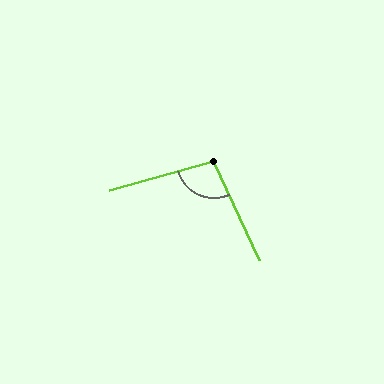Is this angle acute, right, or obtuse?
It is obtuse.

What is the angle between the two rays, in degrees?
Approximately 99 degrees.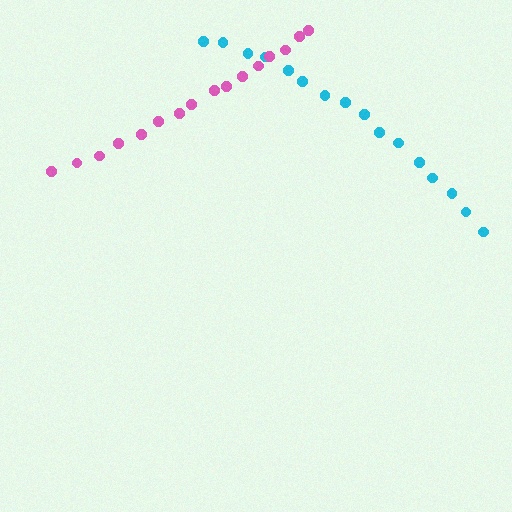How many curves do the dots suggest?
There are 2 distinct paths.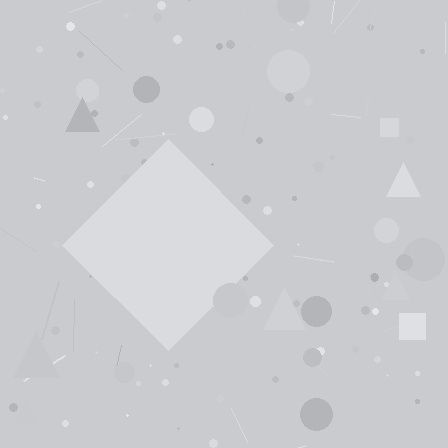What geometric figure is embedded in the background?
A diamond is embedded in the background.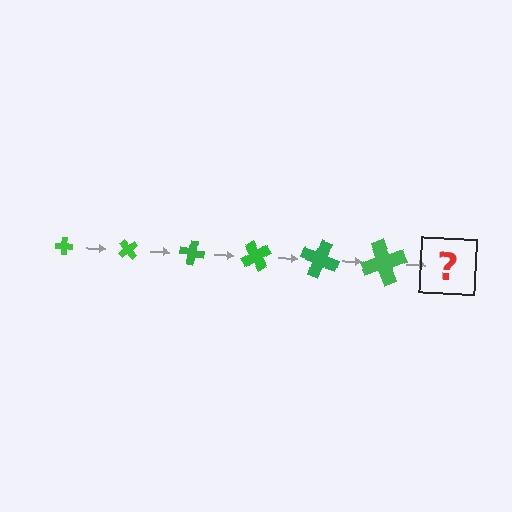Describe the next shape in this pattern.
It should be a cross, larger than the previous one and rotated 300 degrees from the start.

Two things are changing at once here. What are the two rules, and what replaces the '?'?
The two rules are that the cross grows larger each step and it rotates 50 degrees each step. The '?' should be a cross, larger than the previous one and rotated 300 degrees from the start.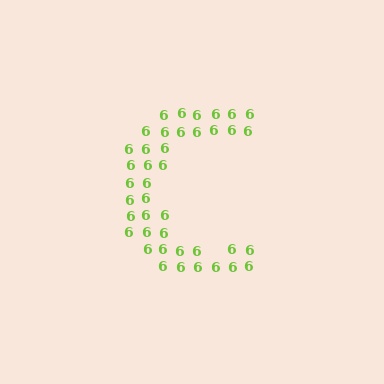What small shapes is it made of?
It is made of small digit 6's.